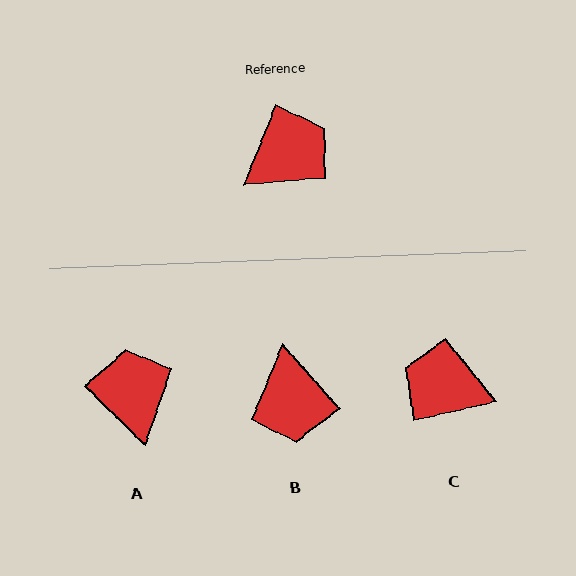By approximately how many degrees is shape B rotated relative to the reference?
Approximately 117 degrees clockwise.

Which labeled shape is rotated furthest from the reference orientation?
C, about 124 degrees away.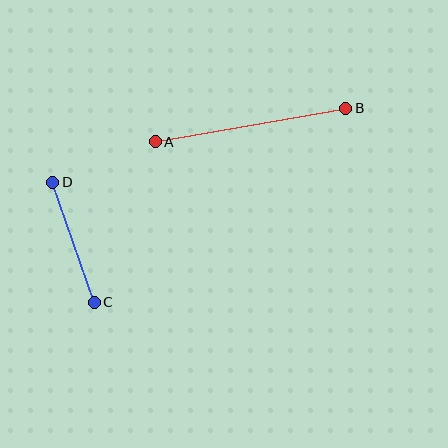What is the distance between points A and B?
The distance is approximately 193 pixels.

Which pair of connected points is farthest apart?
Points A and B are farthest apart.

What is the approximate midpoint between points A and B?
The midpoint is at approximately (251, 125) pixels.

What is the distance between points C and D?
The distance is approximately 127 pixels.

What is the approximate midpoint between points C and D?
The midpoint is at approximately (73, 242) pixels.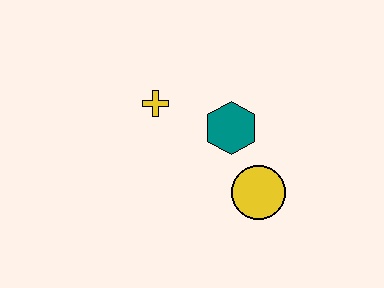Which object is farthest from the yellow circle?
The yellow cross is farthest from the yellow circle.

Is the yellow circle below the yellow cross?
Yes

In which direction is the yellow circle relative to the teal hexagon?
The yellow circle is below the teal hexagon.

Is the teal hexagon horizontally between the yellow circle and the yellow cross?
Yes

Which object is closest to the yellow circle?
The teal hexagon is closest to the yellow circle.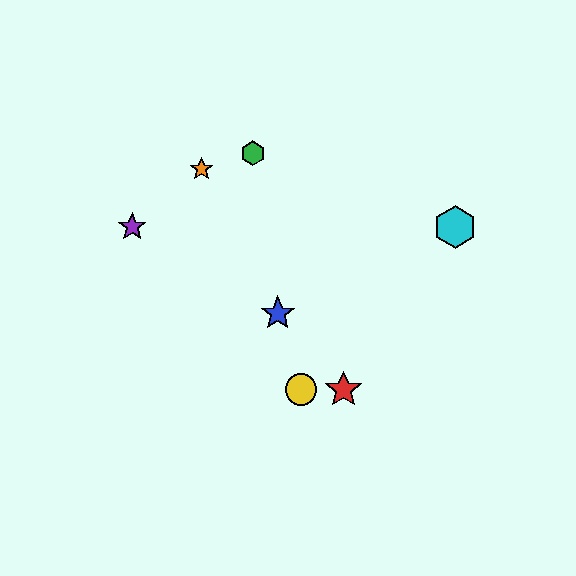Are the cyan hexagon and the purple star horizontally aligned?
Yes, both are at y≈227.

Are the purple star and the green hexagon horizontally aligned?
No, the purple star is at y≈227 and the green hexagon is at y≈153.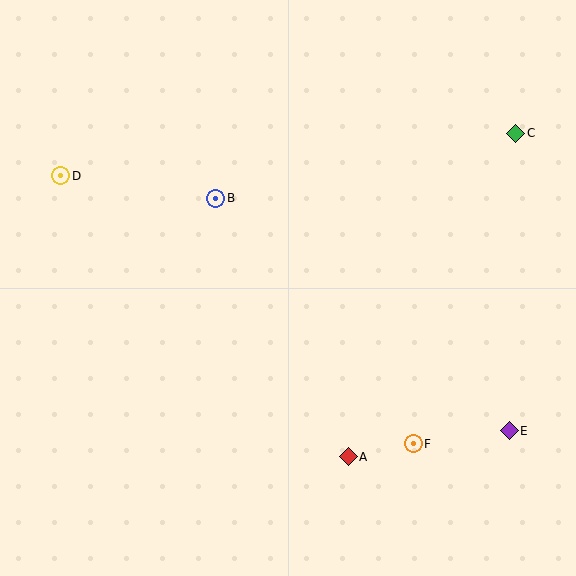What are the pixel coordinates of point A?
Point A is at (348, 457).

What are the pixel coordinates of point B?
Point B is at (216, 198).